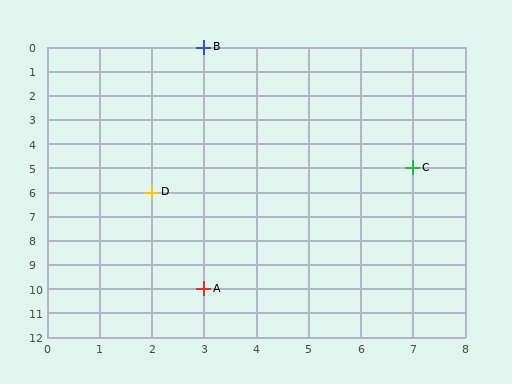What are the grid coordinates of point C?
Point C is at grid coordinates (7, 5).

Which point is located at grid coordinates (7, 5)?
Point C is at (7, 5).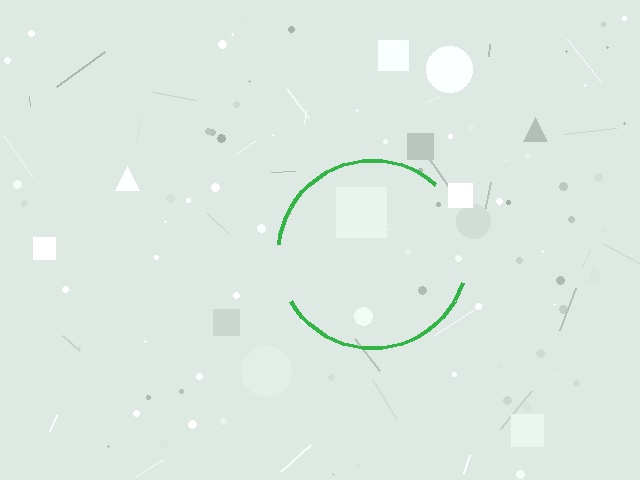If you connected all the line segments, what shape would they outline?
They would outline a circle.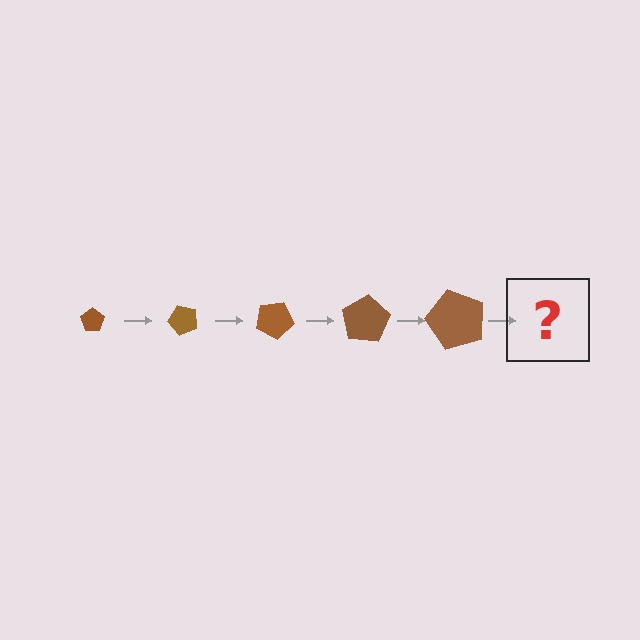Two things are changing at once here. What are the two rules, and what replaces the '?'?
The two rules are that the pentagon grows larger each step and it rotates 50 degrees each step. The '?' should be a pentagon, larger than the previous one and rotated 250 degrees from the start.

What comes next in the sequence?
The next element should be a pentagon, larger than the previous one and rotated 250 degrees from the start.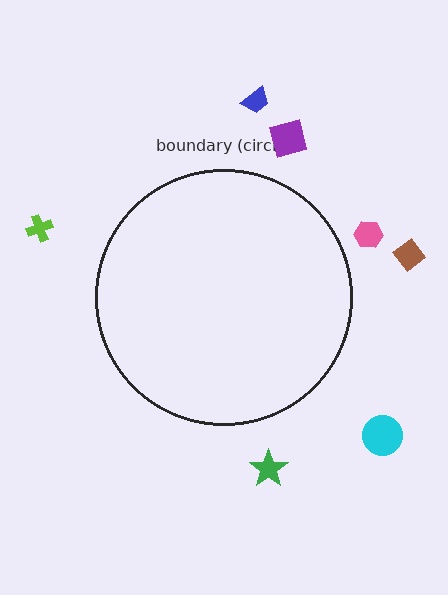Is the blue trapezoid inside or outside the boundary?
Outside.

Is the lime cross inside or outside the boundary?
Outside.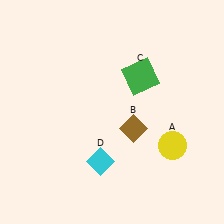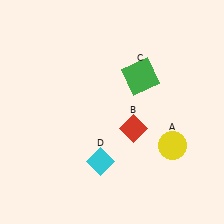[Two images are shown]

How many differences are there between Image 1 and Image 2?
There is 1 difference between the two images.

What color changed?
The diamond (B) changed from brown in Image 1 to red in Image 2.